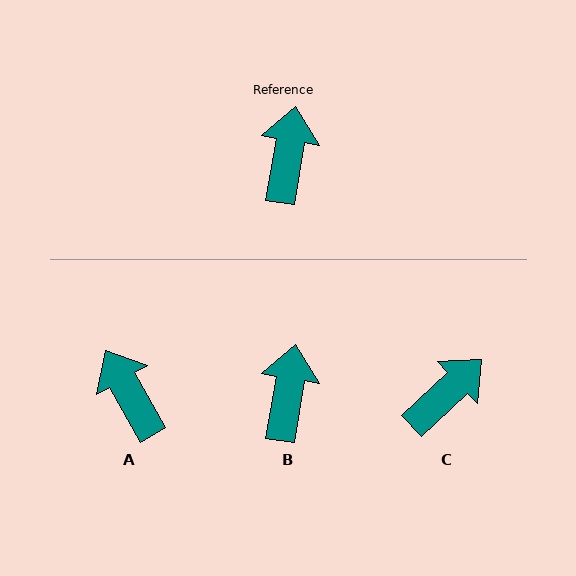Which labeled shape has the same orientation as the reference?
B.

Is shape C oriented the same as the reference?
No, it is off by about 37 degrees.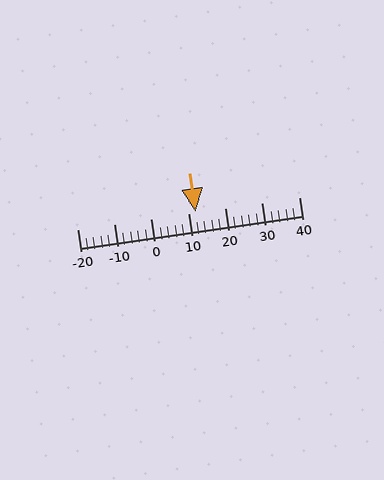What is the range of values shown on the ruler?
The ruler shows values from -20 to 40.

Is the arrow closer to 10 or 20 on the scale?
The arrow is closer to 10.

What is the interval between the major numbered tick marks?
The major tick marks are spaced 10 units apart.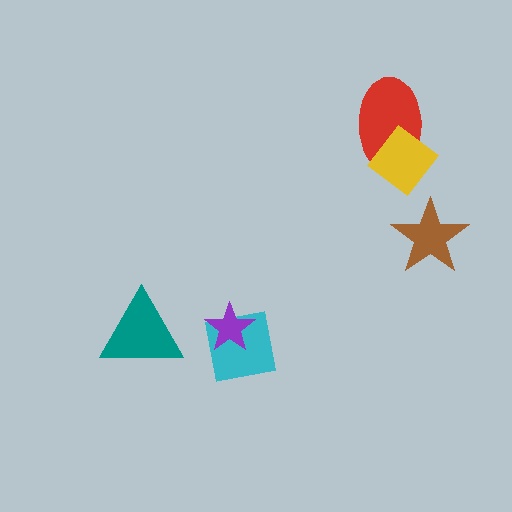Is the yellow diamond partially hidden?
No, no other shape covers it.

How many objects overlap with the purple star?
1 object overlaps with the purple star.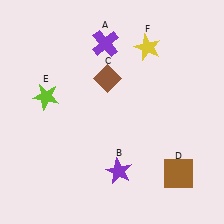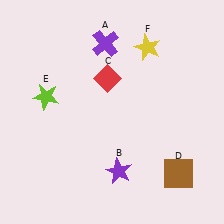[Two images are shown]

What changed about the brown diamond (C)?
In Image 1, C is brown. In Image 2, it changed to red.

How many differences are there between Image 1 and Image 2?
There is 1 difference between the two images.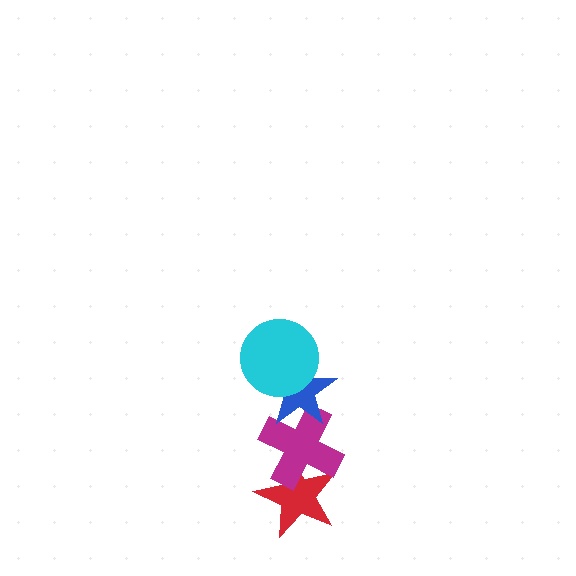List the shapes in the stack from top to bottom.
From top to bottom: the cyan circle, the blue star, the magenta cross, the red star.